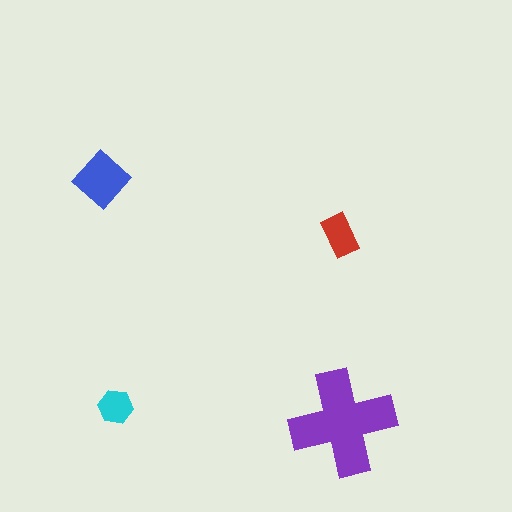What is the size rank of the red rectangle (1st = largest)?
3rd.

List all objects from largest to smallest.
The purple cross, the blue diamond, the red rectangle, the cyan hexagon.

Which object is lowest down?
The purple cross is bottommost.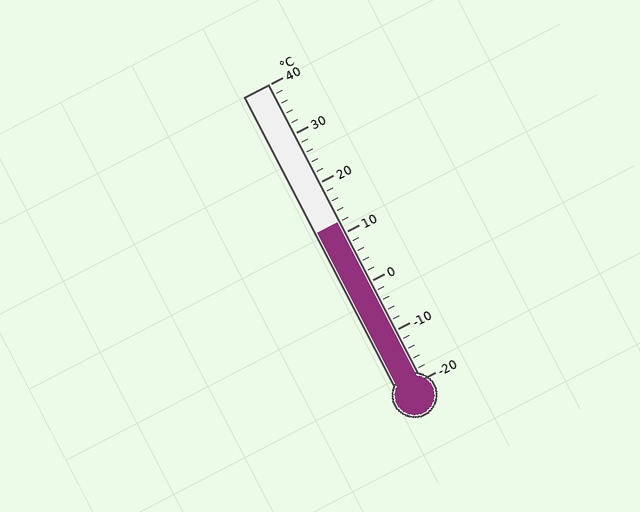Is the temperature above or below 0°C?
The temperature is above 0°C.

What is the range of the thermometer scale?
The thermometer scale ranges from -20°C to 40°C.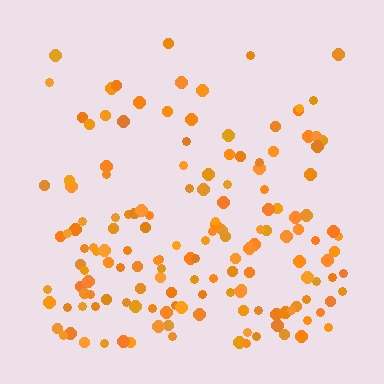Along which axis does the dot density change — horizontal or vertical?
Vertical.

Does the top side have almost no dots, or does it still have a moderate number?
Still a moderate number, just noticeably fewer than the bottom.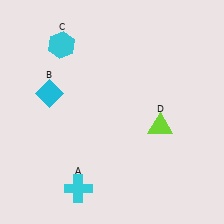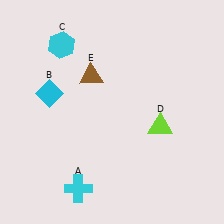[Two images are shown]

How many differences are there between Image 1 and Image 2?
There is 1 difference between the two images.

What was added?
A brown triangle (E) was added in Image 2.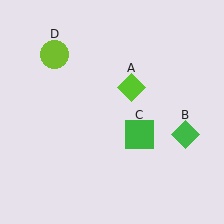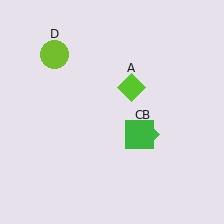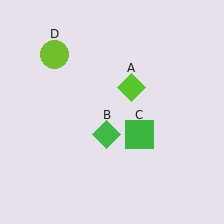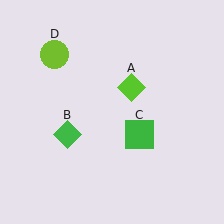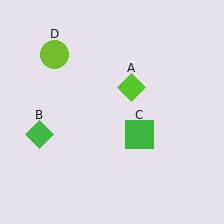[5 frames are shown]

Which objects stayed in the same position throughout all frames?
Lime diamond (object A) and green square (object C) and lime circle (object D) remained stationary.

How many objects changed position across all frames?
1 object changed position: green diamond (object B).